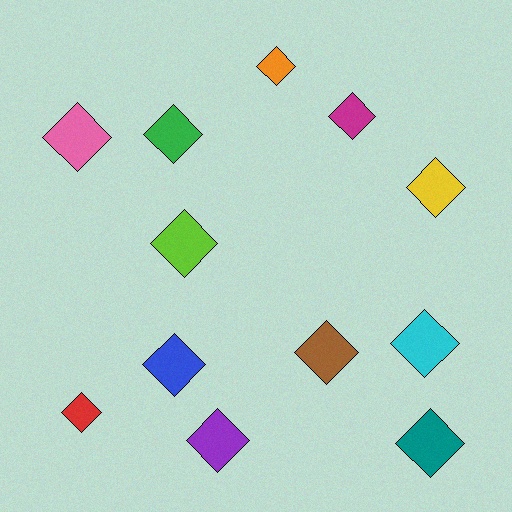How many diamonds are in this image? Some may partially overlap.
There are 12 diamonds.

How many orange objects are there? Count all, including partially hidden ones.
There is 1 orange object.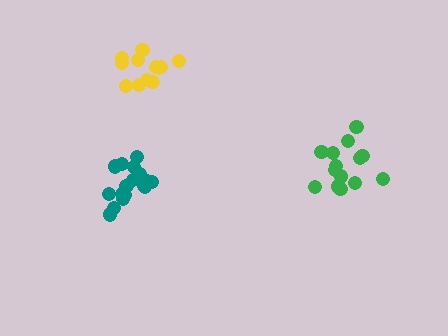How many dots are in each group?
Group 1: 17 dots, Group 2: 15 dots, Group 3: 12 dots (44 total).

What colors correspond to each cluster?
The clusters are colored: teal, green, yellow.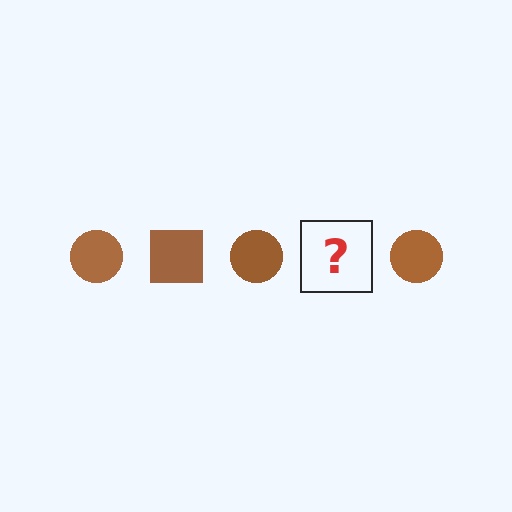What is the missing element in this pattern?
The missing element is a brown square.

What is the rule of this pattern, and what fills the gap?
The rule is that the pattern cycles through circle, square shapes in brown. The gap should be filled with a brown square.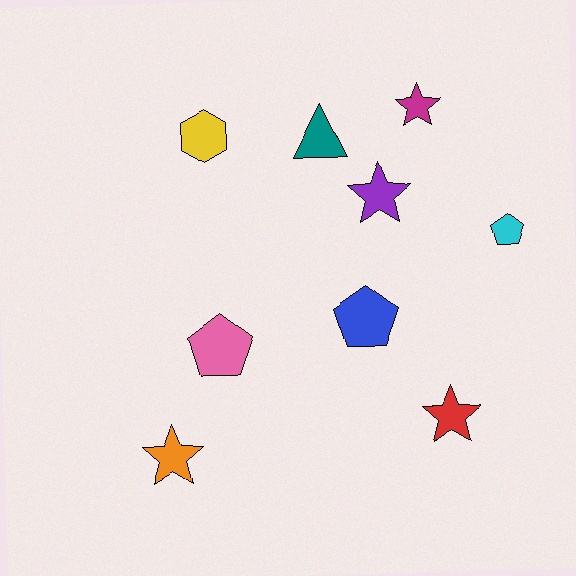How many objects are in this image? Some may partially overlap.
There are 9 objects.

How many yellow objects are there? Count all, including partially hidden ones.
There is 1 yellow object.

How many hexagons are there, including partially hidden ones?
There is 1 hexagon.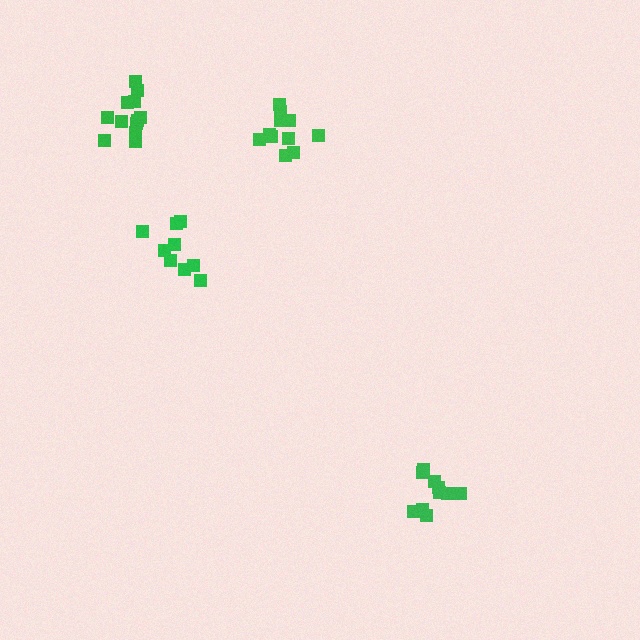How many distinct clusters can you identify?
There are 4 distinct clusters.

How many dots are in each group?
Group 1: 11 dots, Group 2: 9 dots, Group 3: 12 dots, Group 4: 10 dots (42 total).